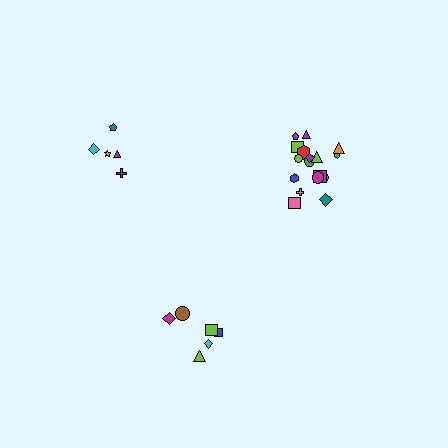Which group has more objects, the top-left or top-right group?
The top-right group.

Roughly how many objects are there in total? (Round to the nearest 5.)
Roughly 30 objects in total.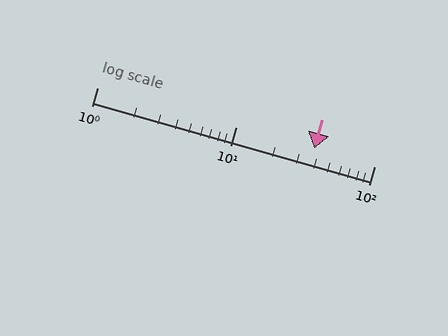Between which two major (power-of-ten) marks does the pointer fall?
The pointer is between 10 and 100.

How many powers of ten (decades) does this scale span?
The scale spans 2 decades, from 1 to 100.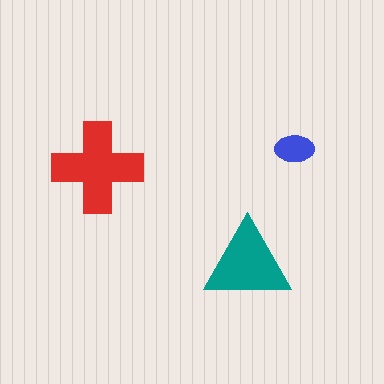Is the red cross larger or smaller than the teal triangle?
Larger.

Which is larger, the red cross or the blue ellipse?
The red cross.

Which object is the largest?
The red cross.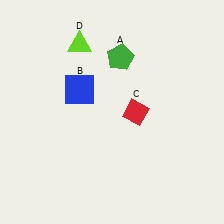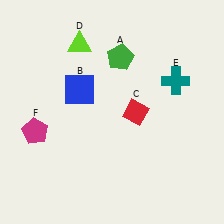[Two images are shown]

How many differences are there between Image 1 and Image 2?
There are 2 differences between the two images.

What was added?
A teal cross (E), a magenta pentagon (F) were added in Image 2.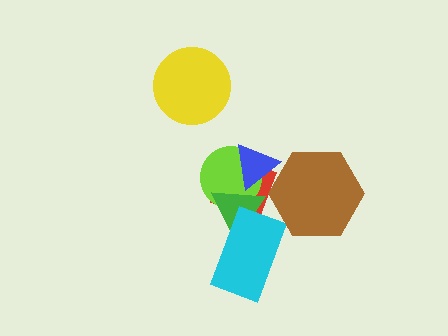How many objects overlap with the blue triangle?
3 objects overlap with the blue triangle.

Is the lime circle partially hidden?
Yes, it is partially covered by another shape.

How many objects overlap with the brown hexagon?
0 objects overlap with the brown hexagon.